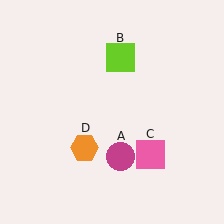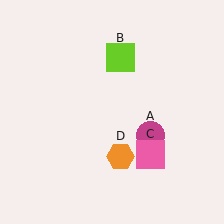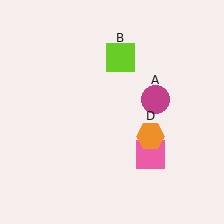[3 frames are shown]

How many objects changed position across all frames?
2 objects changed position: magenta circle (object A), orange hexagon (object D).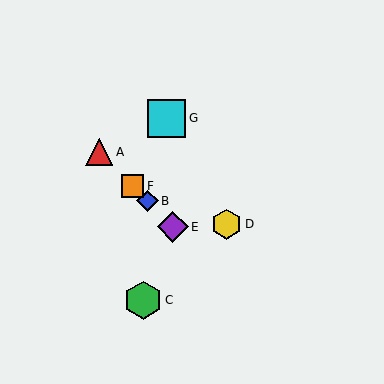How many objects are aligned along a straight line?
4 objects (A, B, E, F) are aligned along a straight line.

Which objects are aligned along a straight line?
Objects A, B, E, F are aligned along a straight line.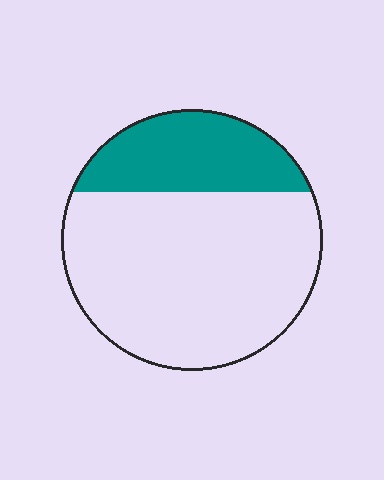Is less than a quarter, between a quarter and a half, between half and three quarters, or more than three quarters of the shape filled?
Between a quarter and a half.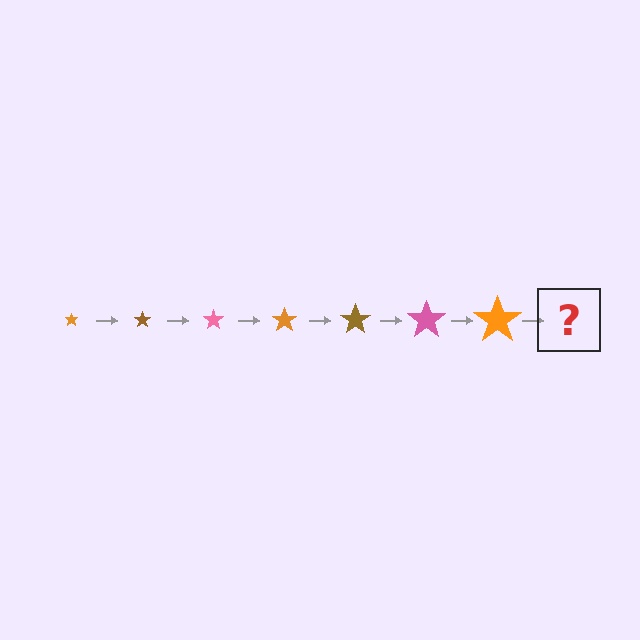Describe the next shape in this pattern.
It should be a brown star, larger than the previous one.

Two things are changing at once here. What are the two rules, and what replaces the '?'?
The two rules are that the star grows larger each step and the color cycles through orange, brown, and pink. The '?' should be a brown star, larger than the previous one.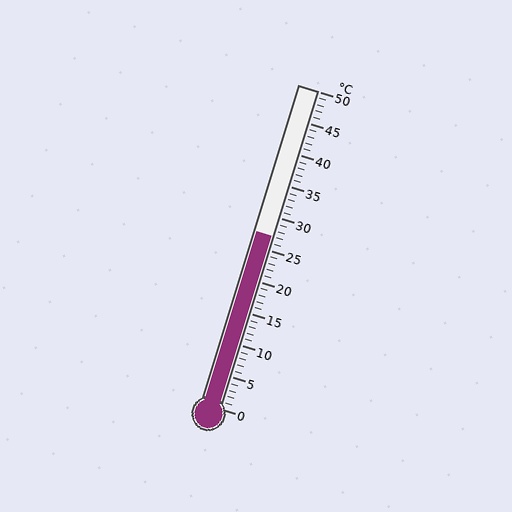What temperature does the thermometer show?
The thermometer shows approximately 27°C.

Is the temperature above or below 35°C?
The temperature is below 35°C.